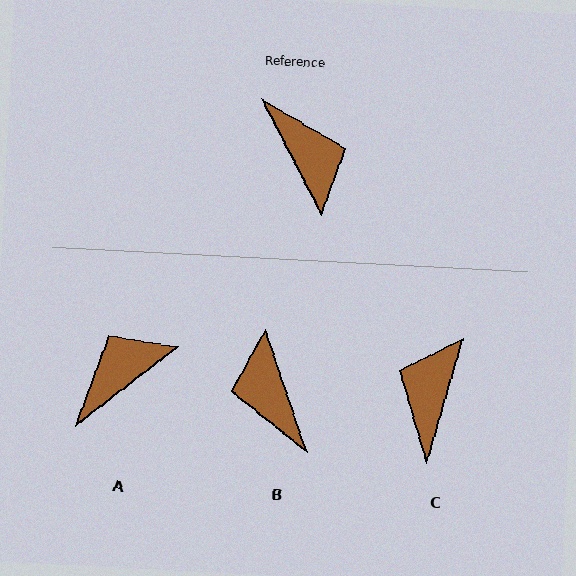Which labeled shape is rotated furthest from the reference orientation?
B, about 171 degrees away.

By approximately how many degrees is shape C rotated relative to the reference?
Approximately 136 degrees counter-clockwise.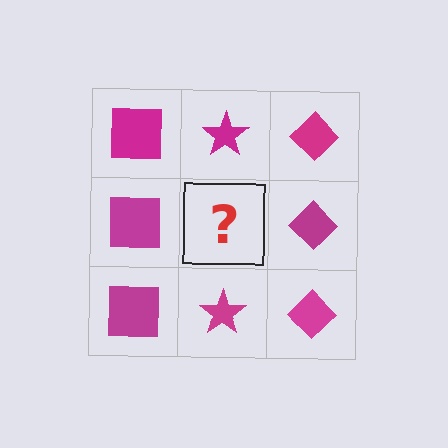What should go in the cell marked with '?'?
The missing cell should contain a magenta star.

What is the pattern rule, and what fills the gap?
The rule is that each column has a consistent shape. The gap should be filled with a magenta star.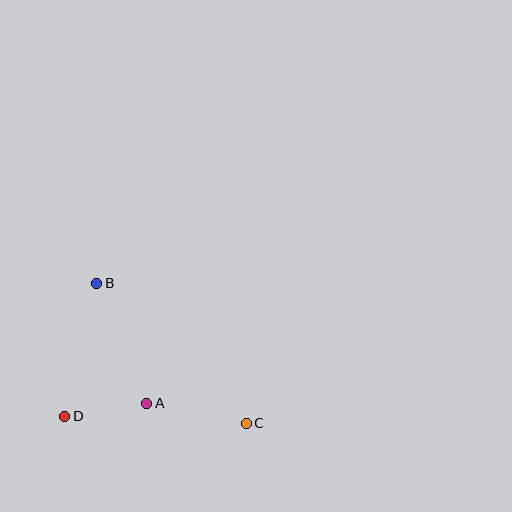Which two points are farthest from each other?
Points B and C are farthest from each other.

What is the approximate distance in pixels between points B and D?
The distance between B and D is approximately 137 pixels.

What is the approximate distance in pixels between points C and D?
The distance between C and D is approximately 182 pixels.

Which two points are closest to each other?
Points A and D are closest to each other.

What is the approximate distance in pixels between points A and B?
The distance between A and B is approximately 130 pixels.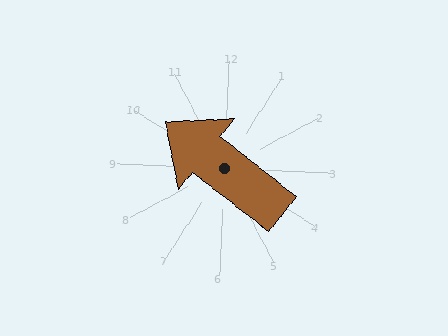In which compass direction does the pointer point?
Northwest.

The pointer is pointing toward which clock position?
Roughly 10 o'clock.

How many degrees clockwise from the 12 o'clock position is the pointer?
Approximately 306 degrees.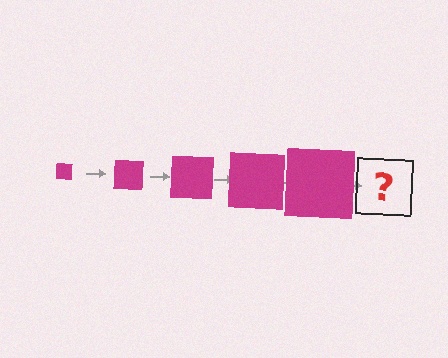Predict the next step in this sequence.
The next step is a magenta square, larger than the previous one.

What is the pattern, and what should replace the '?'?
The pattern is that the square gets progressively larger each step. The '?' should be a magenta square, larger than the previous one.